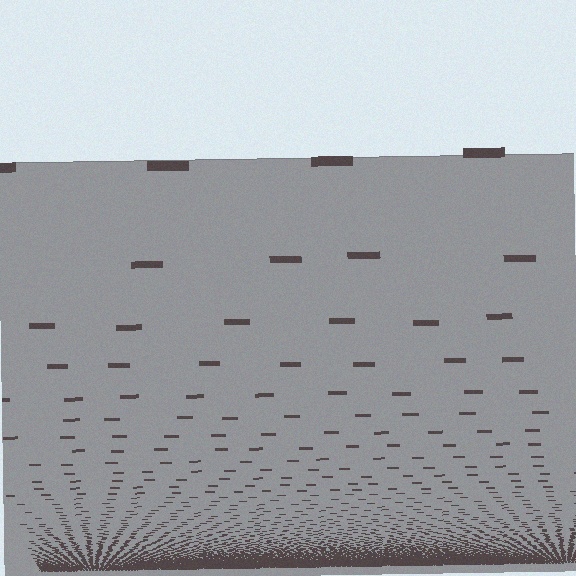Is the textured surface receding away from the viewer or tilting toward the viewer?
The surface appears to tilt toward the viewer. Texture elements get larger and sparser toward the top.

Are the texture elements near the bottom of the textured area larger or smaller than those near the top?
Smaller. The gradient is inverted — elements near the bottom are smaller and denser.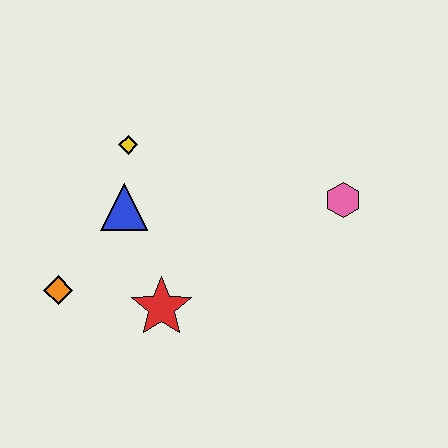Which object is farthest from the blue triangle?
The pink hexagon is farthest from the blue triangle.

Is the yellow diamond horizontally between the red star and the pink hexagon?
No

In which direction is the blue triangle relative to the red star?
The blue triangle is above the red star.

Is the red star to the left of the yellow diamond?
No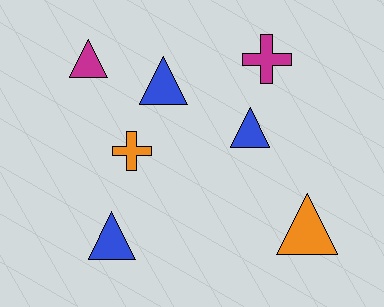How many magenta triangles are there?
There is 1 magenta triangle.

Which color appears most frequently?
Blue, with 3 objects.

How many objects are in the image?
There are 7 objects.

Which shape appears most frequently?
Triangle, with 5 objects.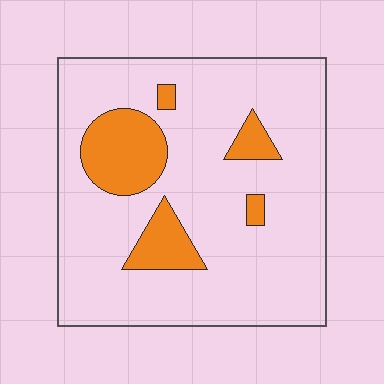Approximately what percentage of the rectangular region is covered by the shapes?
Approximately 15%.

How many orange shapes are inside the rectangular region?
5.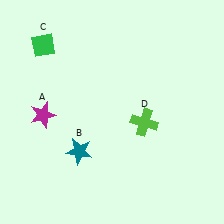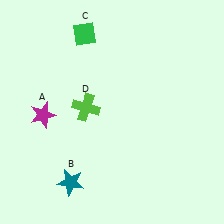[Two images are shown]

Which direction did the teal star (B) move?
The teal star (B) moved down.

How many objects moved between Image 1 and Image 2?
3 objects moved between the two images.